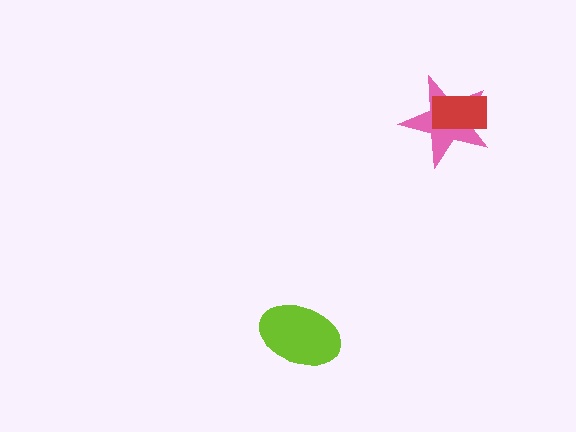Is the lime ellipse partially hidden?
No, no other shape covers it.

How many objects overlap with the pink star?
1 object overlaps with the pink star.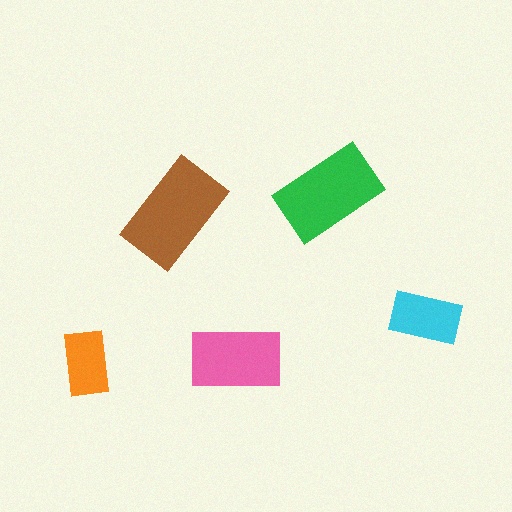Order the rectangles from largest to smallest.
the brown one, the green one, the pink one, the cyan one, the orange one.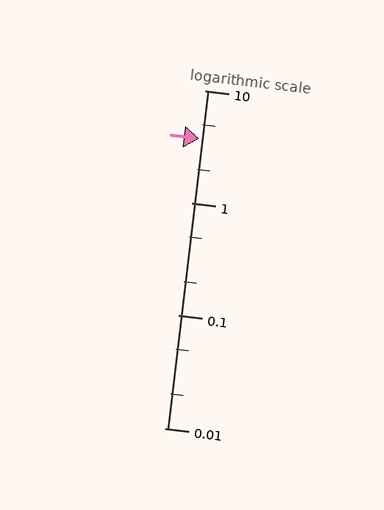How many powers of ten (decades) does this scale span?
The scale spans 3 decades, from 0.01 to 10.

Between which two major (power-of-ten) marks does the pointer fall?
The pointer is between 1 and 10.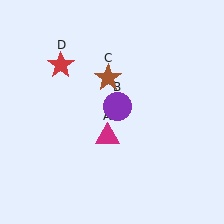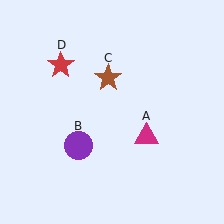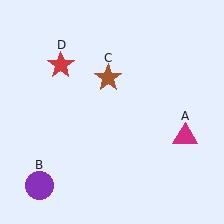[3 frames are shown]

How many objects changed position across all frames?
2 objects changed position: magenta triangle (object A), purple circle (object B).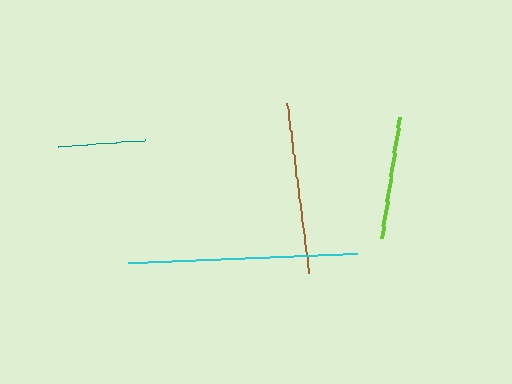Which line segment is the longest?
The cyan line is the longest at approximately 229 pixels.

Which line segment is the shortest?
The teal line is the shortest at approximately 87 pixels.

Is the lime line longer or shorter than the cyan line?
The cyan line is longer than the lime line.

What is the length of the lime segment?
The lime segment is approximately 122 pixels long.